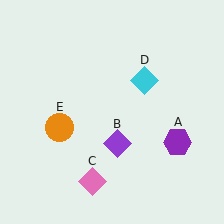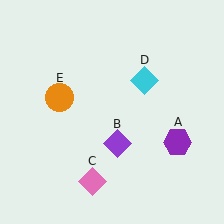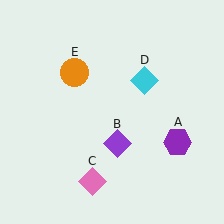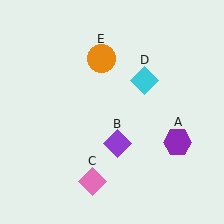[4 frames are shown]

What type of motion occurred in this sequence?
The orange circle (object E) rotated clockwise around the center of the scene.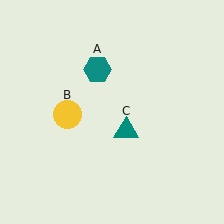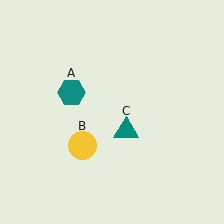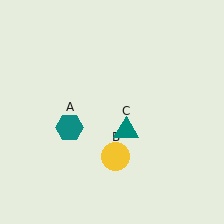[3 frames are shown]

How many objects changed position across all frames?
2 objects changed position: teal hexagon (object A), yellow circle (object B).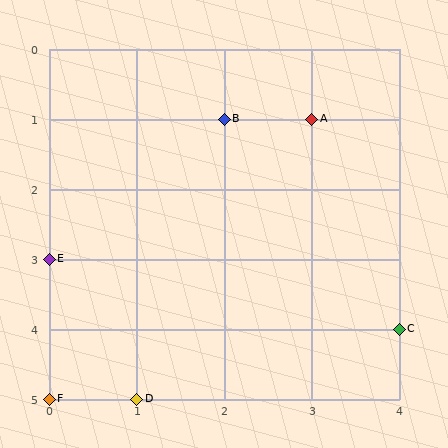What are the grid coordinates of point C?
Point C is at grid coordinates (4, 4).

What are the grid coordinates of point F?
Point F is at grid coordinates (0, 5).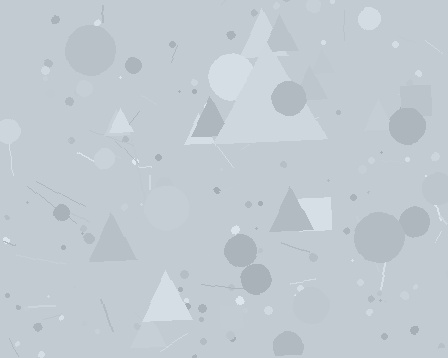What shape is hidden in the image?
A triangle is hidden in the image.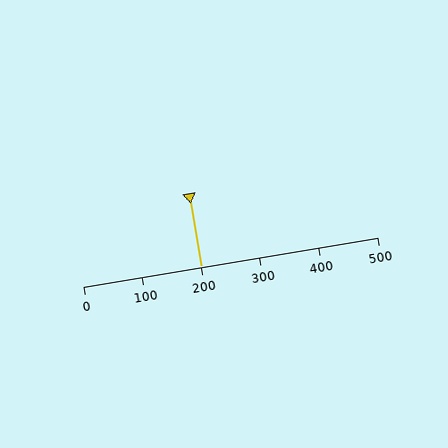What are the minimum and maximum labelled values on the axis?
The axis runs from 0 to 500.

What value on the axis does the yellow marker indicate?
The marker indicates approximately 200.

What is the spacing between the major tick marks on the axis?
The major ticks are spaced 100 apart.